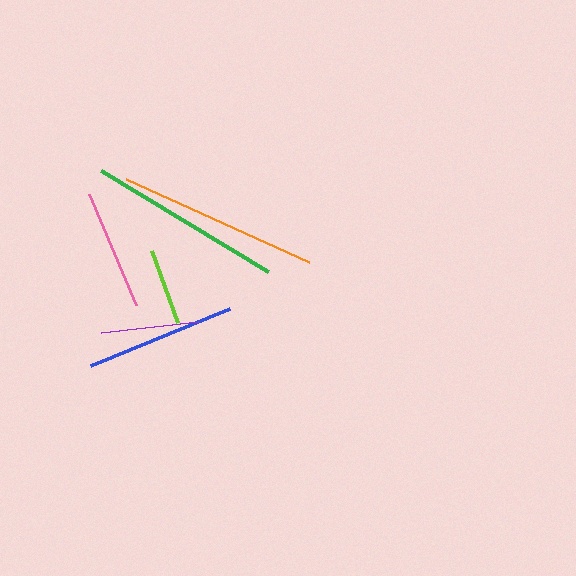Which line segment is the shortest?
The lime line is the shortest at approximately 76 pixels.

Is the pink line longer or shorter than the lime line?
The pink line is longer than the lime line.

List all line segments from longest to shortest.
From longest to shortest: orange, green, blue, pink, purple, lime.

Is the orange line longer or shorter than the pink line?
The orange line is longer than the pink line.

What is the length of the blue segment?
The blue segment is approximately 150 pixels long.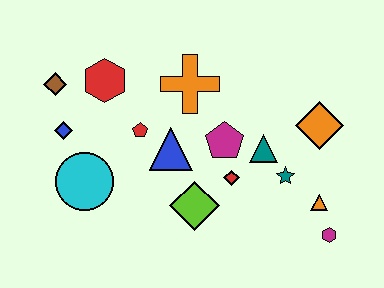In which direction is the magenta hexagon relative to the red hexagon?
The magenta hexagon is to the right of the red hexagon.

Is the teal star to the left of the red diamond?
No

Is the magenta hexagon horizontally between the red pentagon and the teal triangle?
No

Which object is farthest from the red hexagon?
The magenta hexagon is farthest from the red hexagon.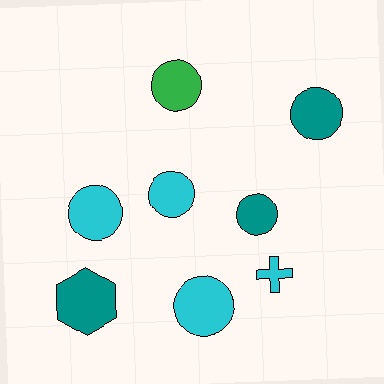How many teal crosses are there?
There are no teal crosses.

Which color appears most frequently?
Cyan, with 4 objects.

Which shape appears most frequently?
Circle, with 6 objects.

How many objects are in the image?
There are 8 objects.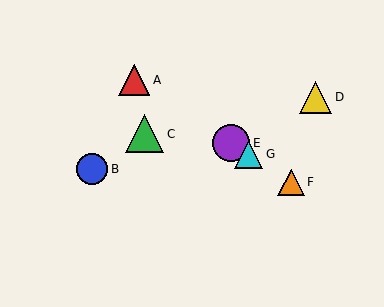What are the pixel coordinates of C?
Object C is at (144, 134).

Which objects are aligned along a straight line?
Objects A, E, F, G are aligned along a straight line.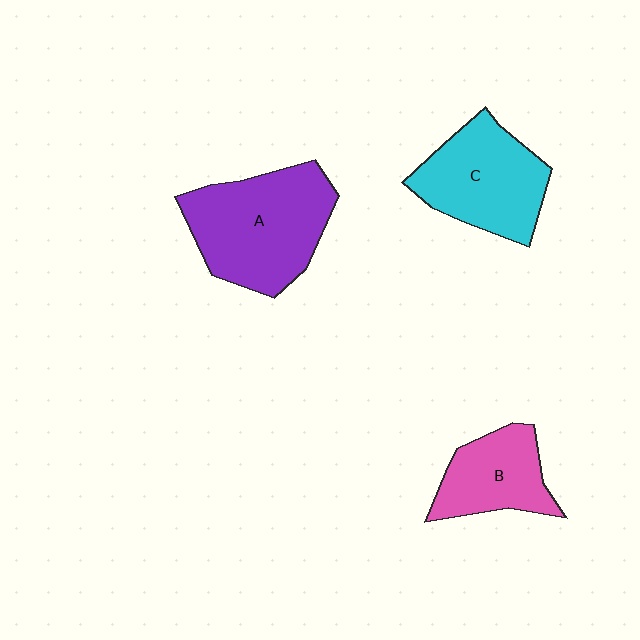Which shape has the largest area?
Shape A (purple).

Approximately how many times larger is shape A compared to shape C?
Approximately 1.2 times.